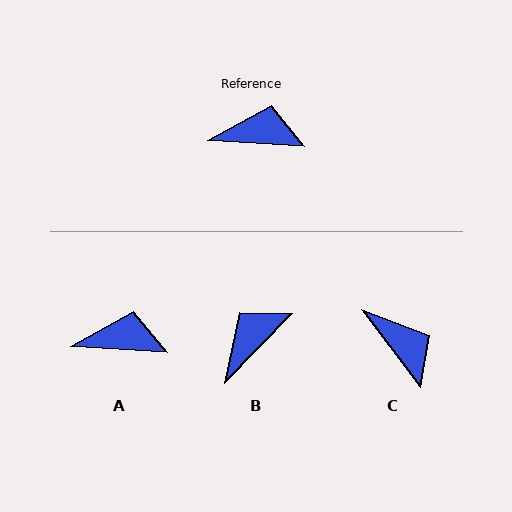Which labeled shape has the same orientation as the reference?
A.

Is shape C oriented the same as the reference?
No, it is off by about 49 degrees.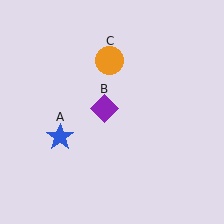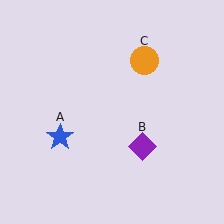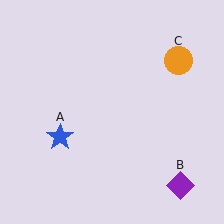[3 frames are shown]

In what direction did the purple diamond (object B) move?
The purple diamond (object B) moved down and to the right.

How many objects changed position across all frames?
2 objects changed position: purple diamond (object B), orange circle (object C).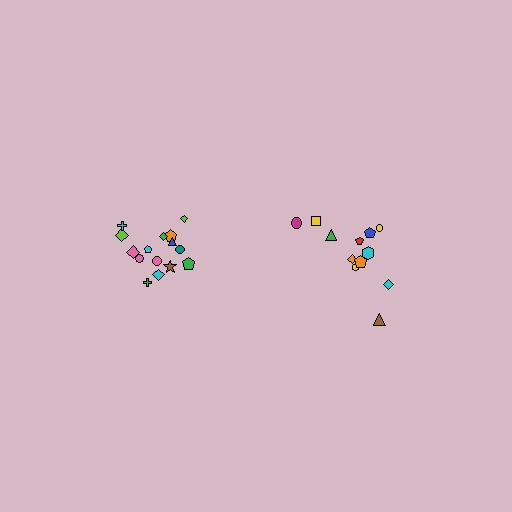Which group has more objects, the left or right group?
The left group.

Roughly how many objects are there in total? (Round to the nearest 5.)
Roughly 25 objects in total.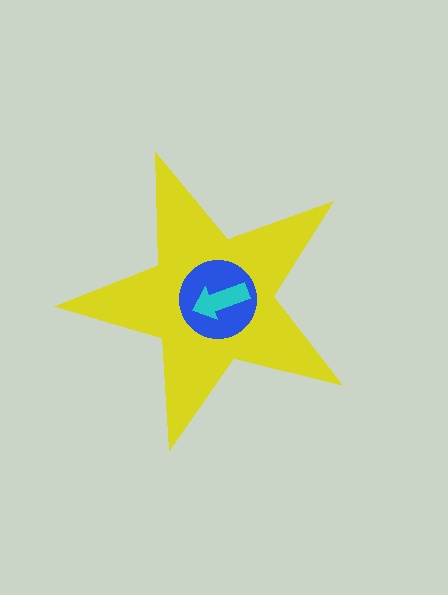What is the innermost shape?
The cyan arrow.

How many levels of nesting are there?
3.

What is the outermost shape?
The yellow star.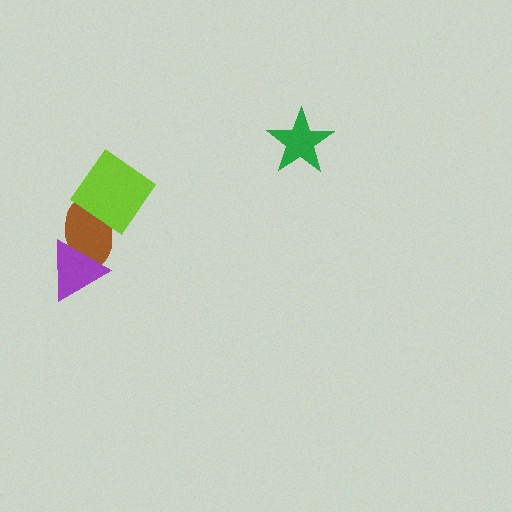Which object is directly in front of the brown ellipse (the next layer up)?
The purple triangle is directly in front of the brown ellipse.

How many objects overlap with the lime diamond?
1 object overlaps with the lime diamond.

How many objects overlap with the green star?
0 objects overlap with the green star.